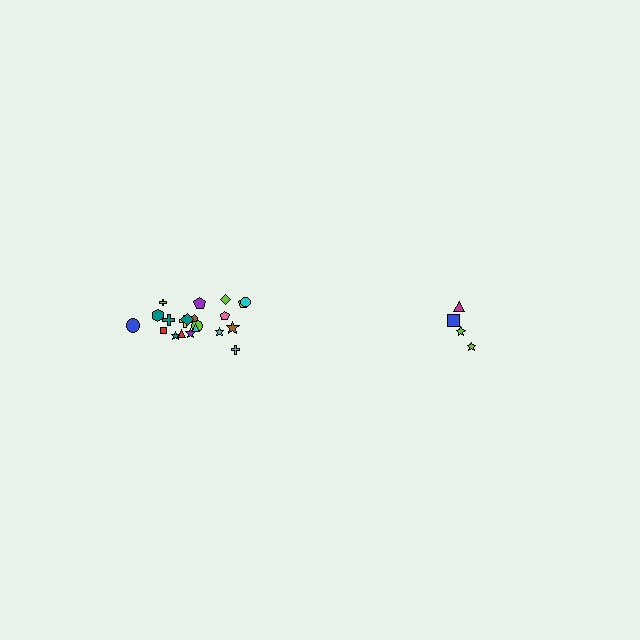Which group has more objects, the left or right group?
The left group.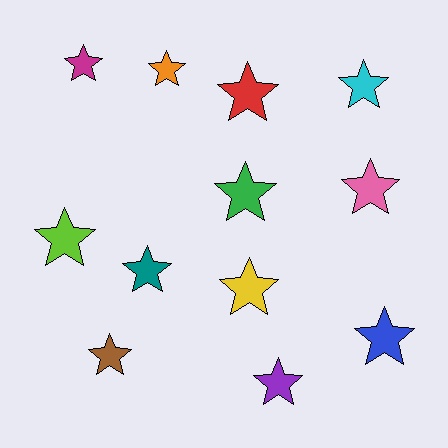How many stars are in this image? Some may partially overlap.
There are 12 stars.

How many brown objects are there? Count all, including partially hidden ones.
There is 1 brown object.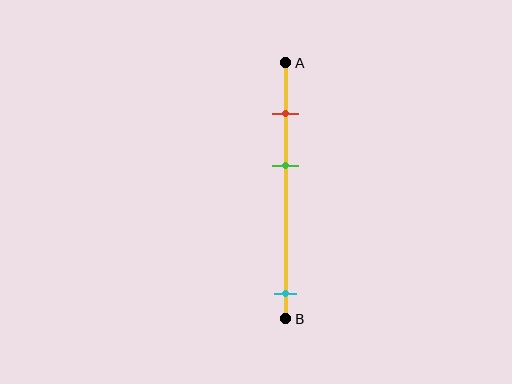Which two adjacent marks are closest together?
The red and green marks are the closest adjacent pair.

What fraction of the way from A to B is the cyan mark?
The cyan mark is approximately 90% (0.9) of the way from A to B.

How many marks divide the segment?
There are 3 marks dividing the segment.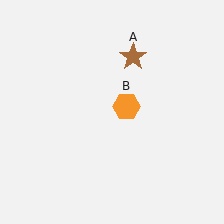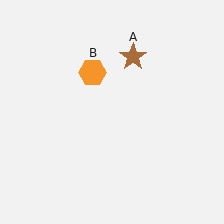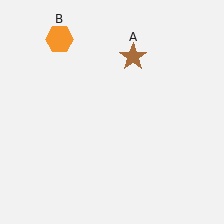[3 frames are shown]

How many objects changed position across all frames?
1 object changed position: orange hexagon (object B).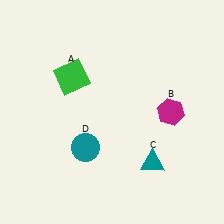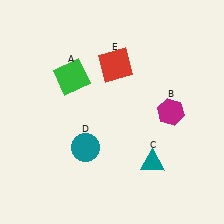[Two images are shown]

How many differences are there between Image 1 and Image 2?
There is 1 difference between the two images.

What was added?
A red square (E) was added in Image 2.